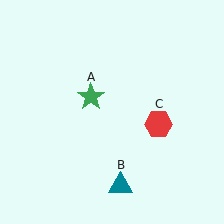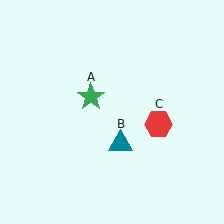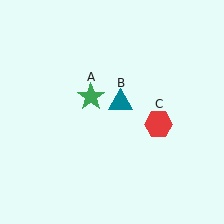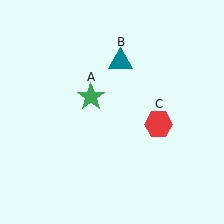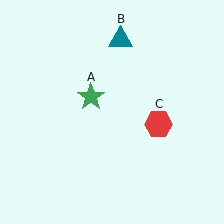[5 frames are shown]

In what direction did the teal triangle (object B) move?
The teal triangle (object B) moved up.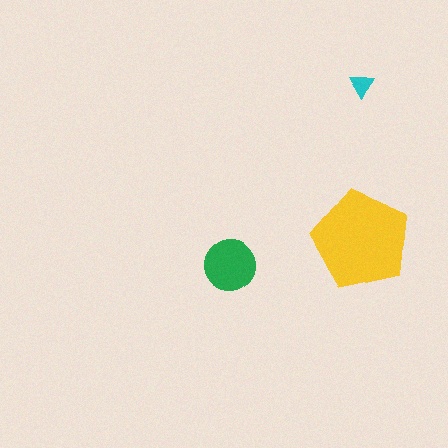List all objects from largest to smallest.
The yellow pentagon, the green circle, the cyan triangle.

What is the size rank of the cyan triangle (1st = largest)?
3rd.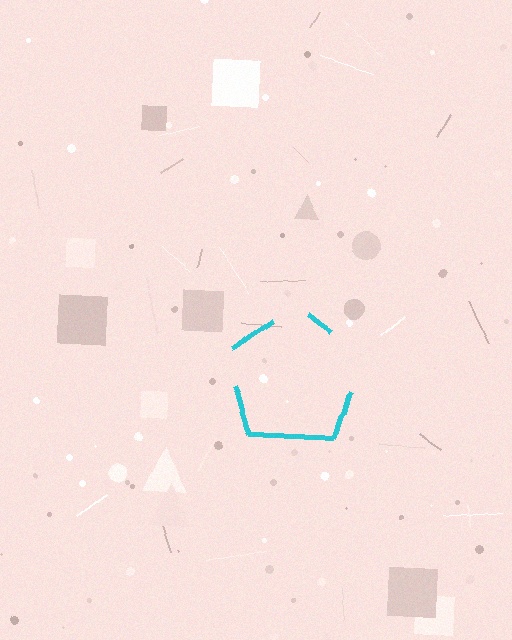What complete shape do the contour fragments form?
The contour fragments form a pentagon.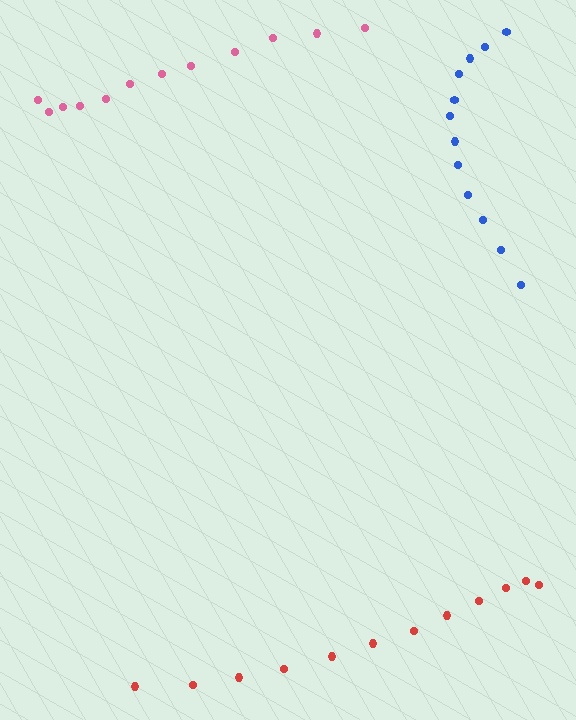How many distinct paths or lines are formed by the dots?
There are 3 distinct paths.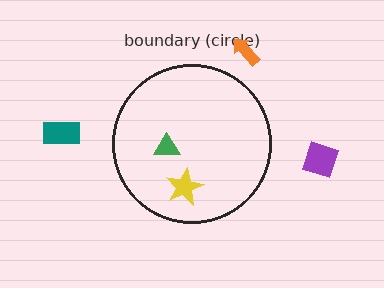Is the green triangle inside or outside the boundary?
Inside.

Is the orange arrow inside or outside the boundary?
Outside.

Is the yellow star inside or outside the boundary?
Inside.